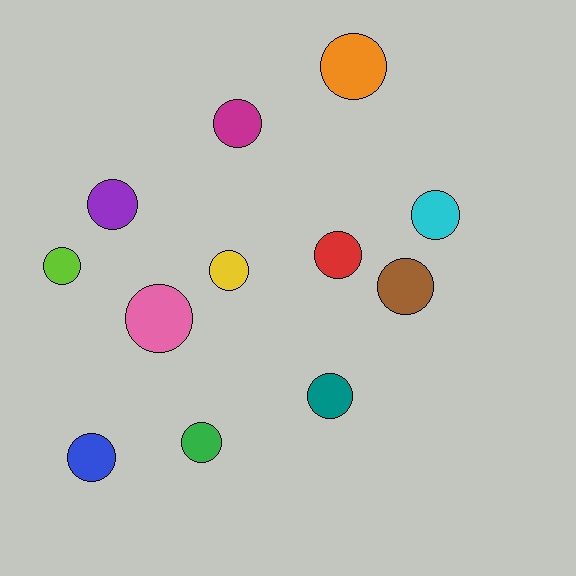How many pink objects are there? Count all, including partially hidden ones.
There is 1 pink object.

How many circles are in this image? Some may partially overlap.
There are 12 circles.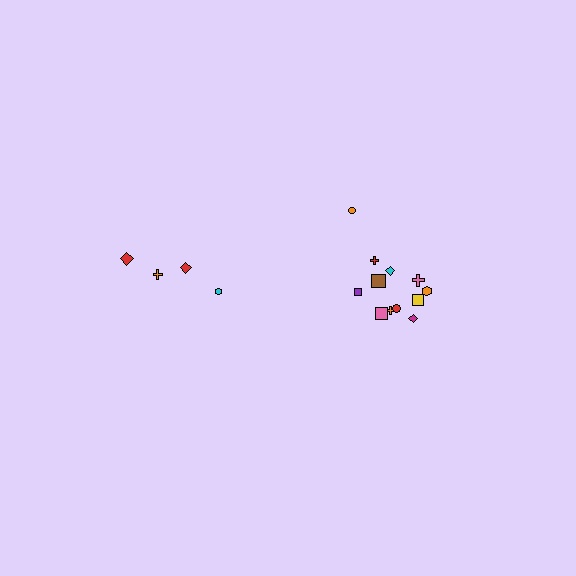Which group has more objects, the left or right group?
The right group.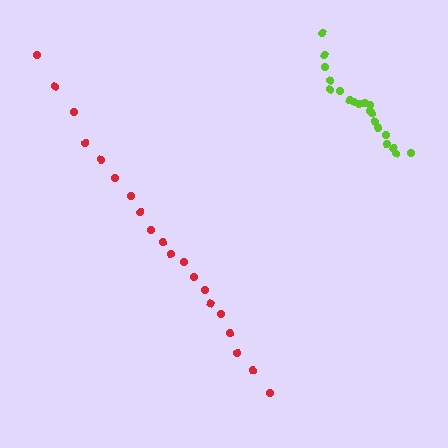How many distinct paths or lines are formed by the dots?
There are 2 distinct paths.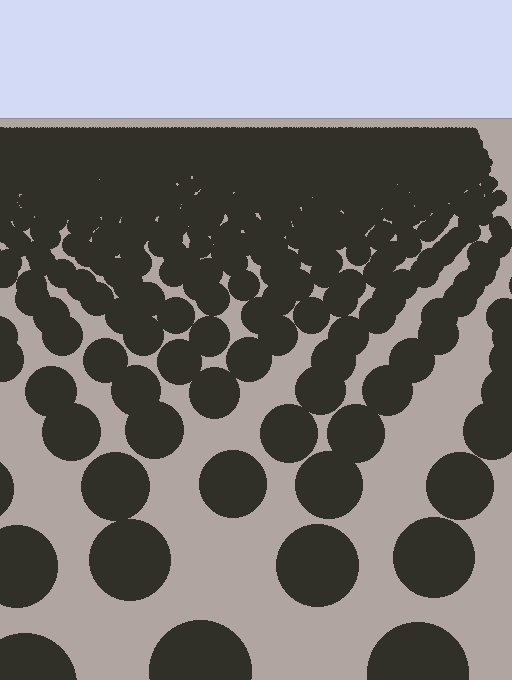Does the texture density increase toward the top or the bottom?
Density increases toward the top.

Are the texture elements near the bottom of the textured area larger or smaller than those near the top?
Larger. Near the bottom, elements are closer to the viewer and appear at a bigger on-screen size.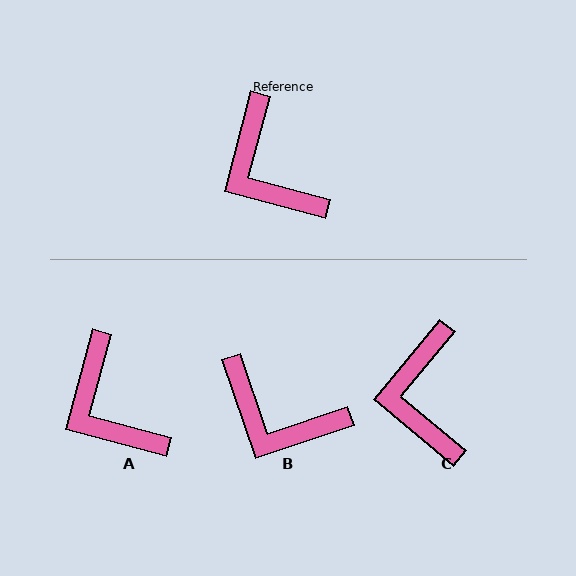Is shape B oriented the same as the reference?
No, it is off by about 33 degrees.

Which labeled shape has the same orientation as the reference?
A.